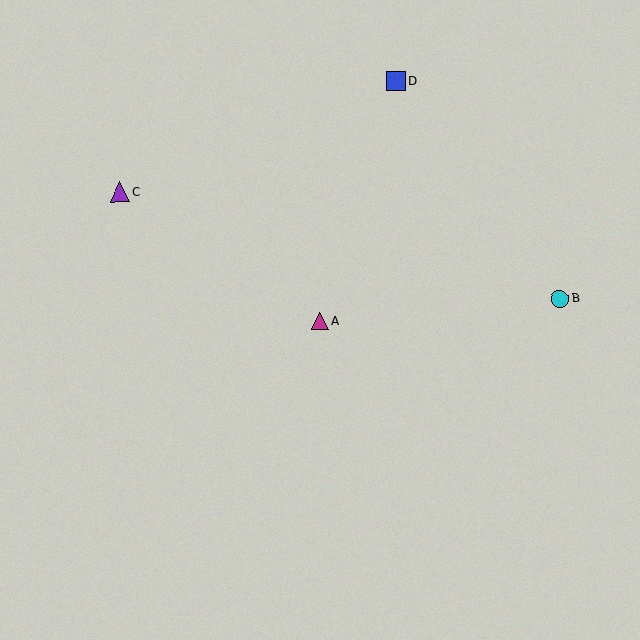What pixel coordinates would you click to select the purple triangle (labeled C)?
Click at (120, 192) to select the purple triangle C.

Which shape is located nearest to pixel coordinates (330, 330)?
The magenta triangle (labeled A) at (320, 321) is nearest to that location.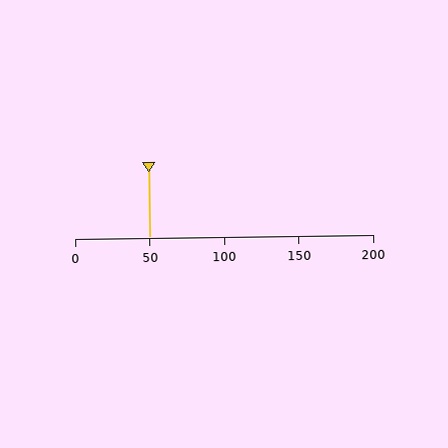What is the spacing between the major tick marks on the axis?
The major ticks are spaced 50 apart.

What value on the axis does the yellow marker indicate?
The marker indicates approximately 50.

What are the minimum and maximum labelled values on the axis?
The axis runs from 0 to 200.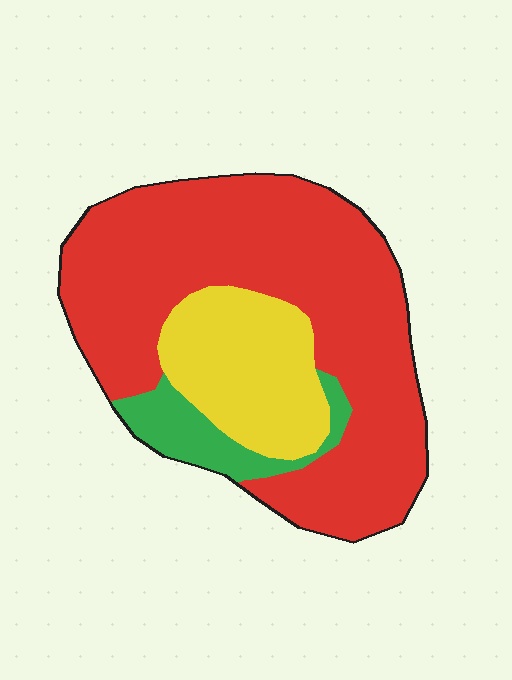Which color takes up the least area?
Green, at roughly 10%.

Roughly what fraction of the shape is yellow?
Yellow takes up between a sixth and a third of the shape.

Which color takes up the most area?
Red, at roughly 70%.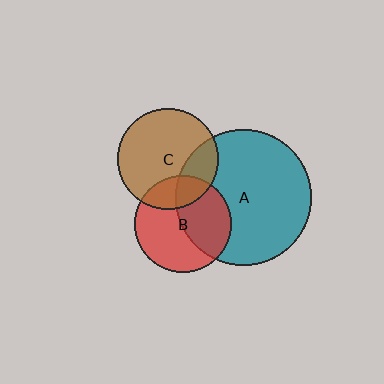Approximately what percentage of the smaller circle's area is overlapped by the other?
Approximately 25%.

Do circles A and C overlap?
Yes.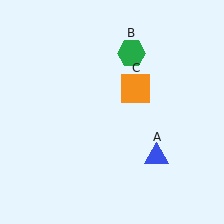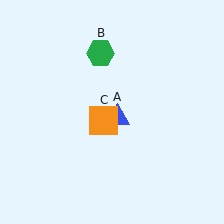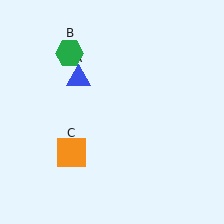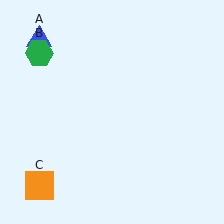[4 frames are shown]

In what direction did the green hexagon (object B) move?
The green hexagon (object B) moved left.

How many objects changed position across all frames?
3 objects changed position: blue triangle (object A), green hexagon (object B), orange square (object C).